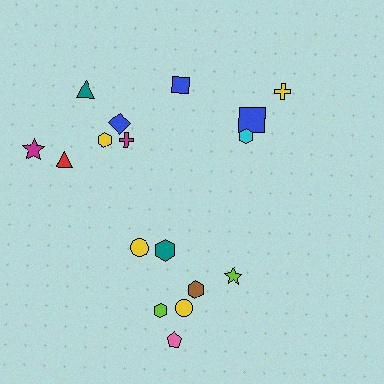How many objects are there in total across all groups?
There are 17 objects.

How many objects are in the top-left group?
There are 7 objects.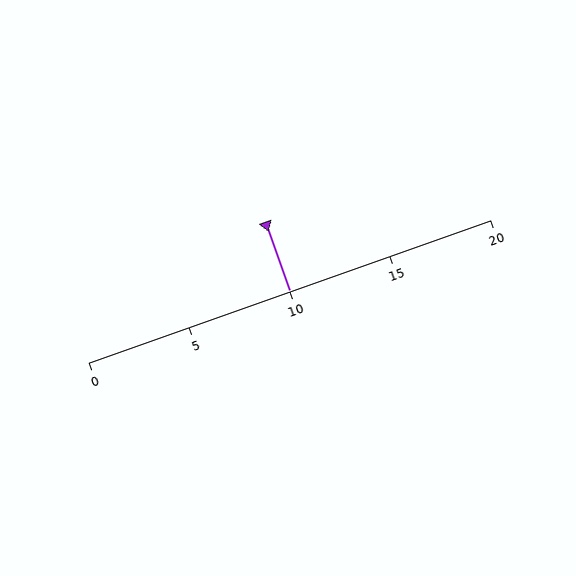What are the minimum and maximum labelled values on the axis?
The axis runs from 0 to 20.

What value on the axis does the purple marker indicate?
The marker indicates approximately 10.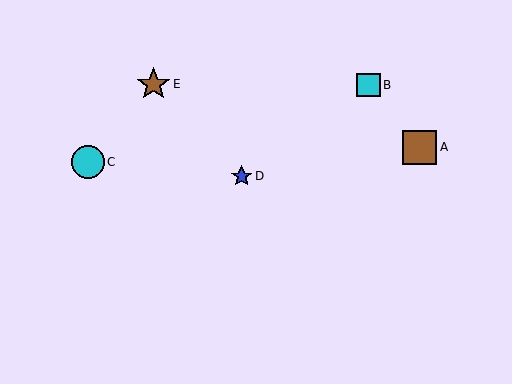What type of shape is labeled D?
Shape D is a blue star.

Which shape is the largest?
The brown square (labeled A) is the largest.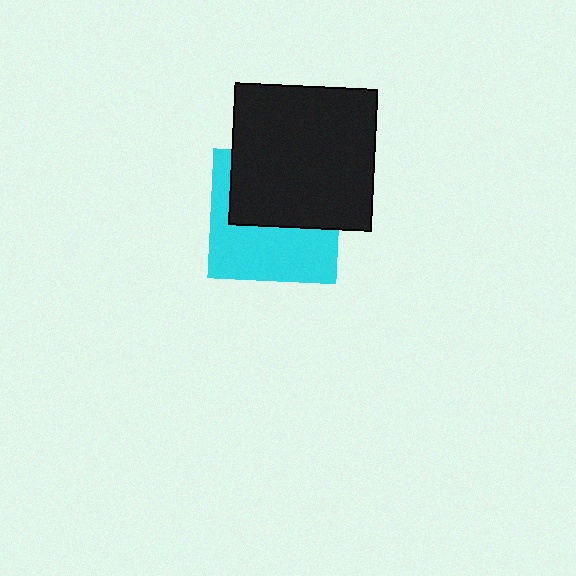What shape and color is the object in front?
The object in front is a black square.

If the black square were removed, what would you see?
You would see the complete cyan square.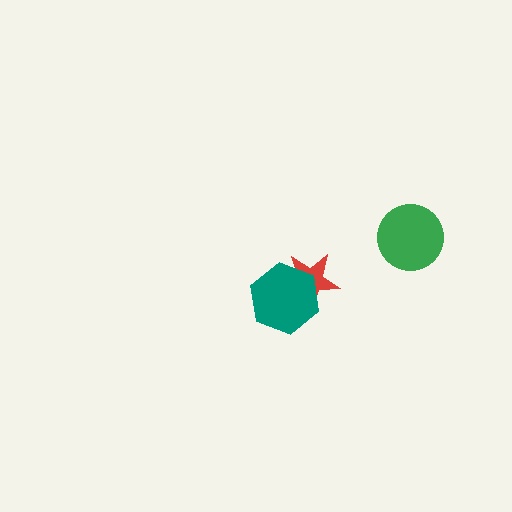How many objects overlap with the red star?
1 object overlaps with the red star.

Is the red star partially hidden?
Yes, it is partially covered by another shape.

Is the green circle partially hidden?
No, no other shape covers it.